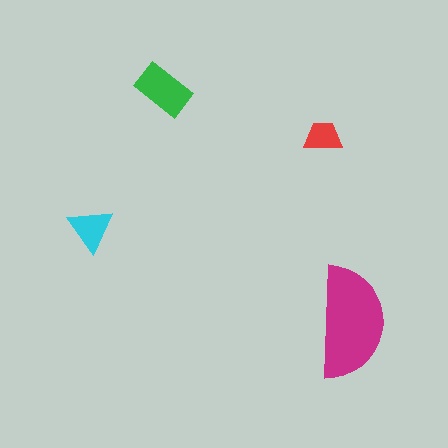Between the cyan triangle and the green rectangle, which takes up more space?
The green rectangle.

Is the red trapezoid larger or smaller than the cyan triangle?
Smaller.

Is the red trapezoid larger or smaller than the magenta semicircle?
Smaller.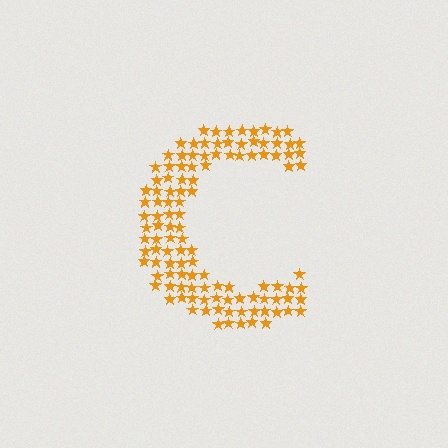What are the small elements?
The small elements are stars.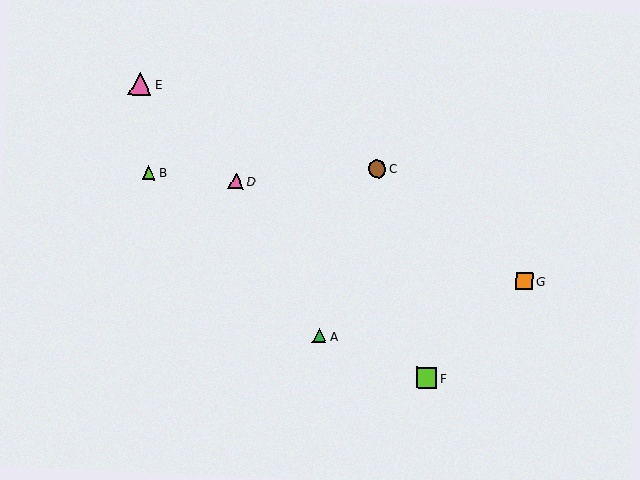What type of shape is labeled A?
Shape A is a green triangle.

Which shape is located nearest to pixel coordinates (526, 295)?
The orange square (labeled G) at (525, 281) is nearest to that location.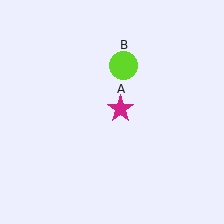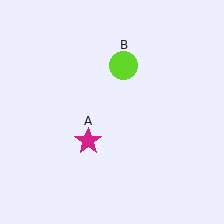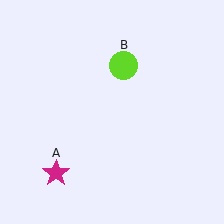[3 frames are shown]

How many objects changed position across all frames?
1 object changed position: magenta star (object A).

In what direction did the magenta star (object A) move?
The magenta star (object A) moved down and to the left.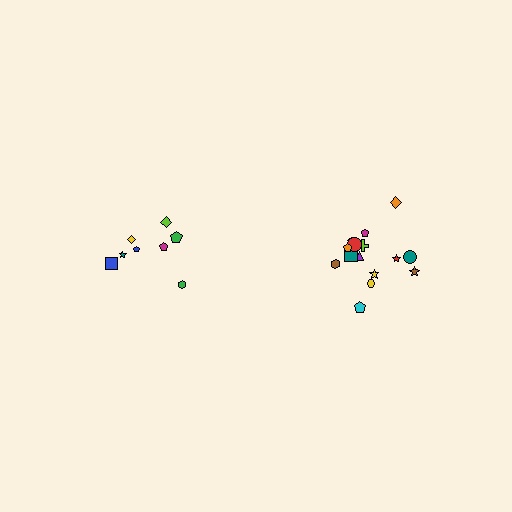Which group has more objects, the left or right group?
The right group.